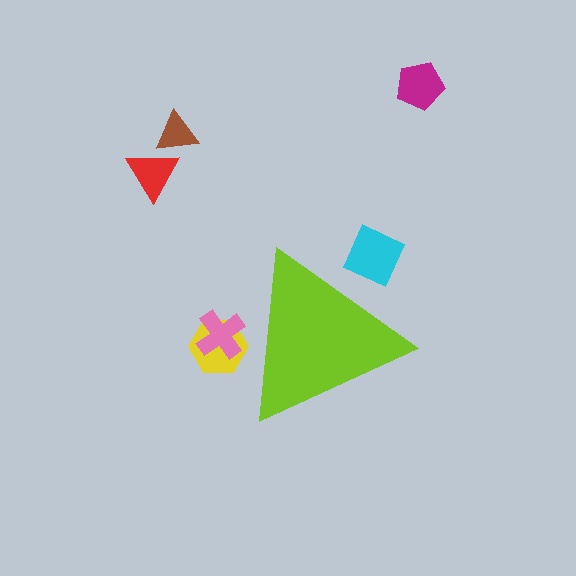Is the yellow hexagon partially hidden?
Yes, the yellow hexagon is partially hidden behind the lime triangle.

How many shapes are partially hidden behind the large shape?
3 shapes are partially hidden.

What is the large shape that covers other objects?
A lime triangle.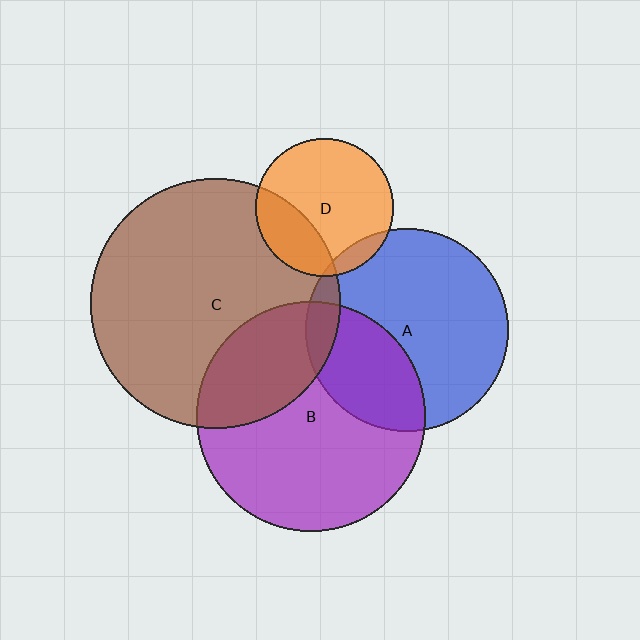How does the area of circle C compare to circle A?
Approximately 1.5 times.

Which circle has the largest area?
Circle C (brown).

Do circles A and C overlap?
Yes.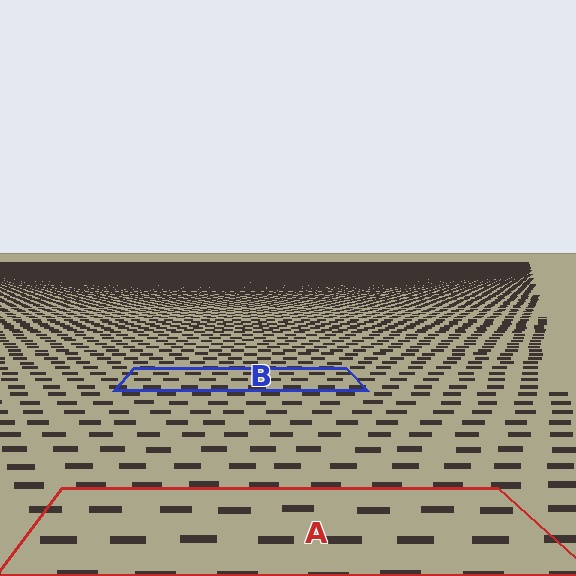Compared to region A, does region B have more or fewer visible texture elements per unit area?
Region B has more texture elements per unit area — they are packed more densely because it is farther away.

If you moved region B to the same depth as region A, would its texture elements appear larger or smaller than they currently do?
They would appear larger. At a closer depth, the same texture elements are projected at a bigger on-screen size.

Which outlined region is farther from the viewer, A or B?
Region B is farther from the viewer — the texture elements inside it appear smaller and more densely packed.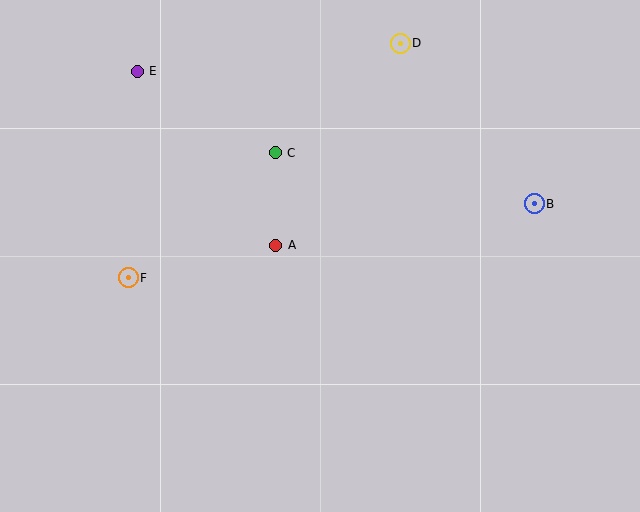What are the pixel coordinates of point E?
Point E is at (137, 71).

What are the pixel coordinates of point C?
Point C is at (275, 153).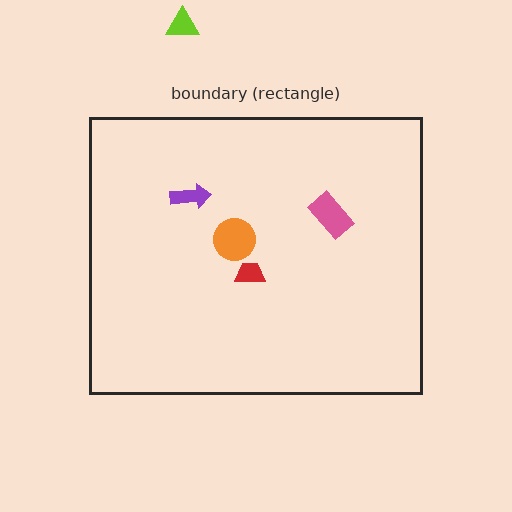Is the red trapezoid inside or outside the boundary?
Inside.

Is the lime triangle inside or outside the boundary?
Outside.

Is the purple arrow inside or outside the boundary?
Inside.